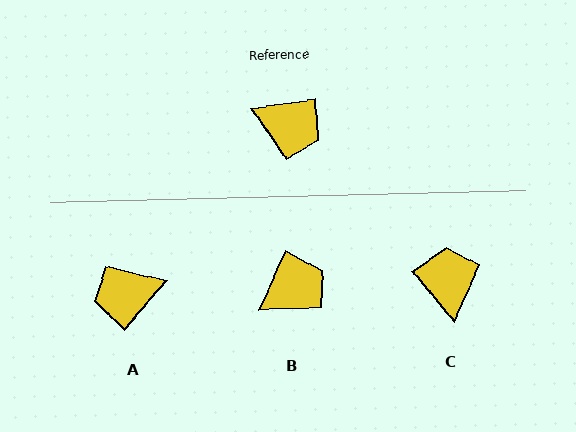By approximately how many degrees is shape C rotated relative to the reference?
Approximately 122 degrees counter-clockwise.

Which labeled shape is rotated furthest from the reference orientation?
A, about 138 degrees away.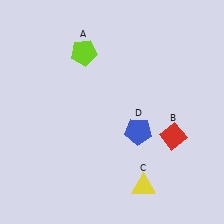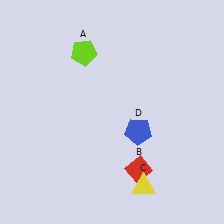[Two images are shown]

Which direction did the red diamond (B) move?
The red diamond (B) moved left.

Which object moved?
The red diamond (B) moved left.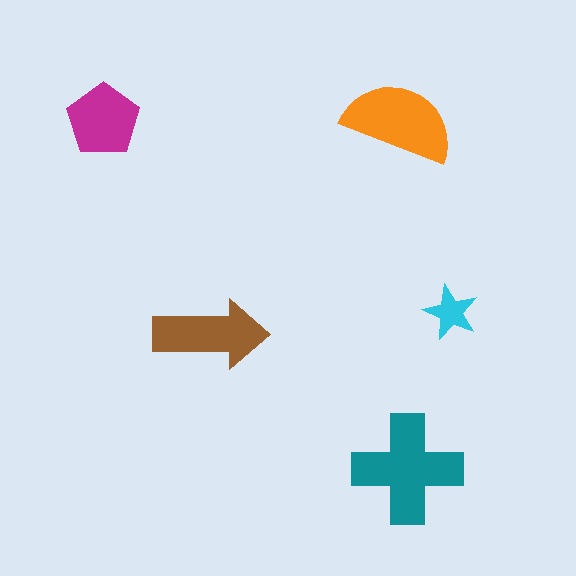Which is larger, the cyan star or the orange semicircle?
The orange semicircle.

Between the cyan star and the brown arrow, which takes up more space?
The brown arrow.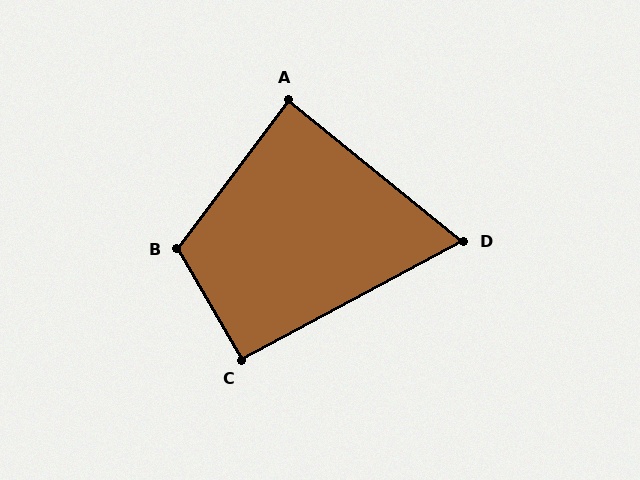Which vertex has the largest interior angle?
B, at approximately 113 degrees.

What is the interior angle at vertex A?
Approximately 88 degrees (approximately right).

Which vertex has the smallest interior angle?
D, at approximately 67 degrees.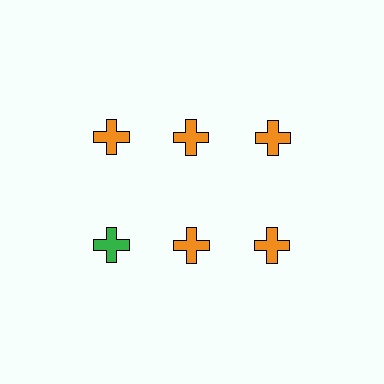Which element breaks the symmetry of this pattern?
The green cross in the second row, leftmost column breaks the symmetry. All other shapes are orange crosses.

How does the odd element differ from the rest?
It has a different color: green instead of orange.